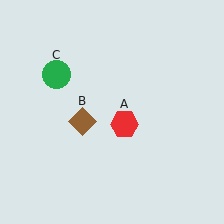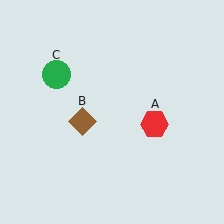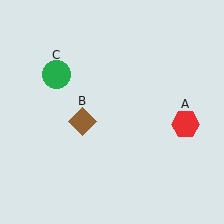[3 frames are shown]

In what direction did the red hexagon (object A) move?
The red hexagon (object A) moved right.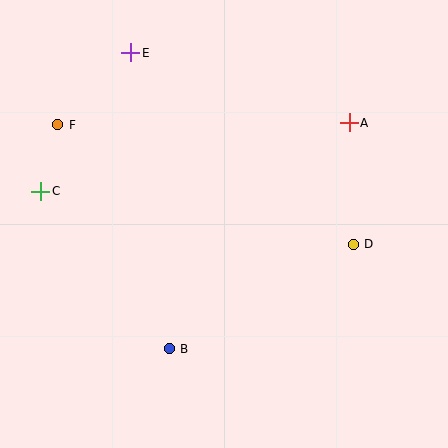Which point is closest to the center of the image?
Point D at (353, 244) is closest to the center.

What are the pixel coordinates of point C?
Point C is at (41, 191).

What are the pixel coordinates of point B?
Point B is at (169, 349).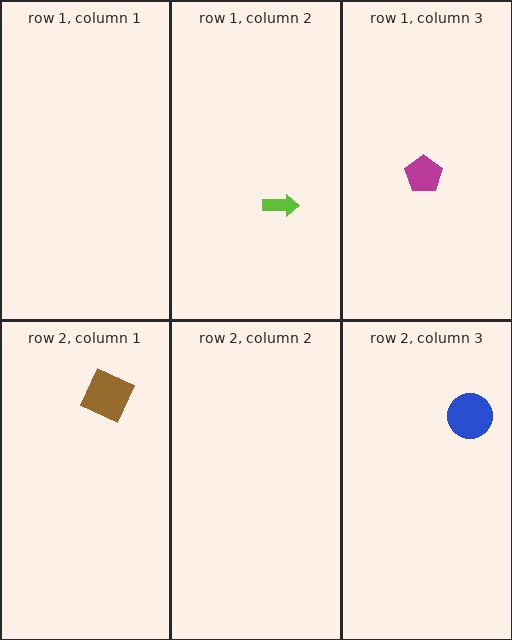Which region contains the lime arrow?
The row 1, column 2 region.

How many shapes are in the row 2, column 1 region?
1.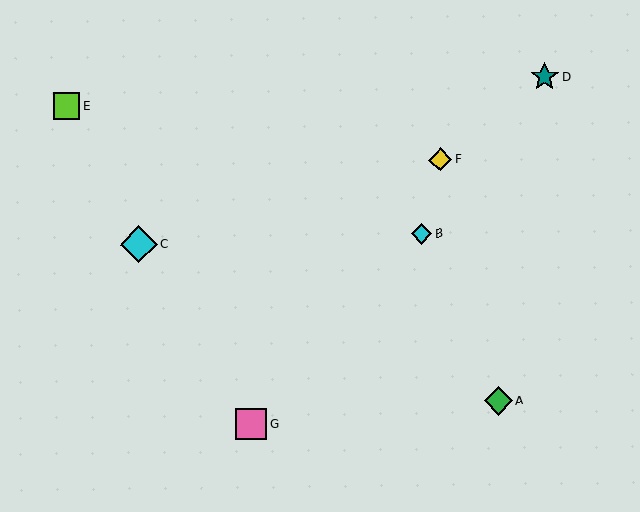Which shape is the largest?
The cyan diamond (labeled C) is the largest.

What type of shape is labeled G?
Shape G is a pink square.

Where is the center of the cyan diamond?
The center of the cyan diamond is at (421, 234).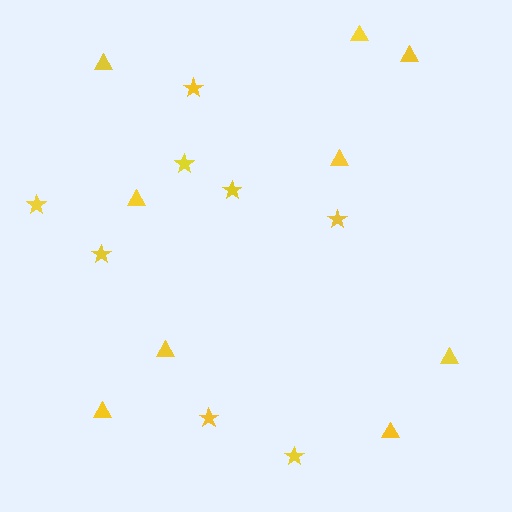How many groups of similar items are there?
There are 2 groups: one group of stars (8) and one group of triangles (9).